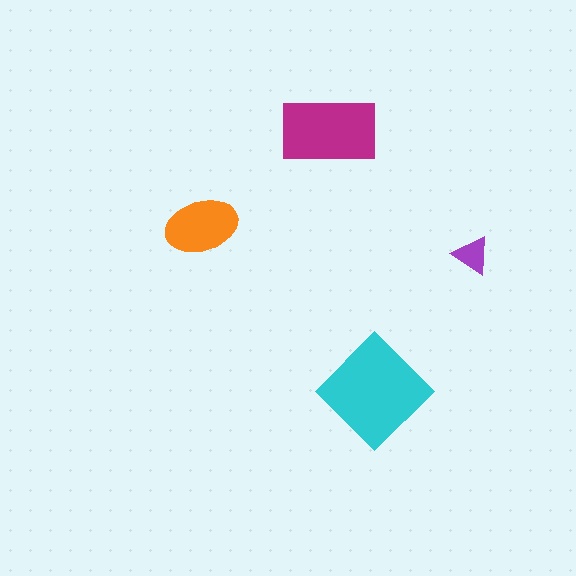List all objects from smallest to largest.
The purple triangle, the orange ellipse, the magenta rectangle, the cyan diamond.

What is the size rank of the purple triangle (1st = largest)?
4th.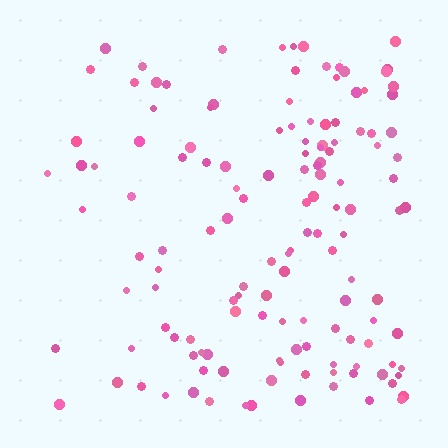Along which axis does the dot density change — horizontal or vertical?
Horizontal.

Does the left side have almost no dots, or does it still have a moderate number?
Still a moderate number, just noticeably fewer than the right.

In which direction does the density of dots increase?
From left to right, with the right side densest.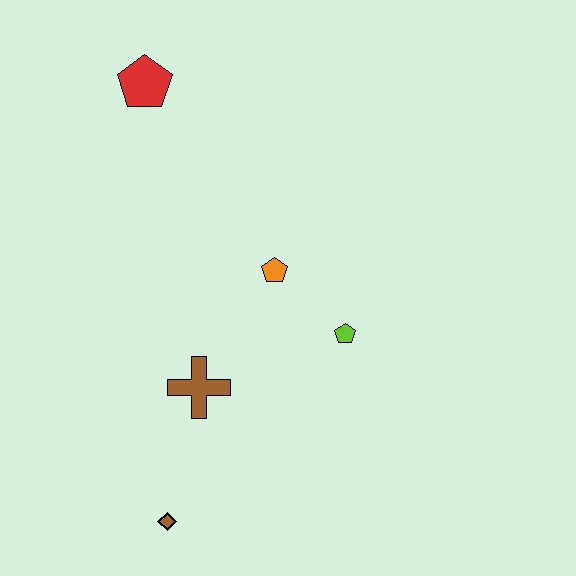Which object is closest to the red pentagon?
The orange pentagon is closest to the red pentagon.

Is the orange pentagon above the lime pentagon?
Yes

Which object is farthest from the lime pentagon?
The red pentagon is farthest from the lime pentagon.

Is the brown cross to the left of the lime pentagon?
Yes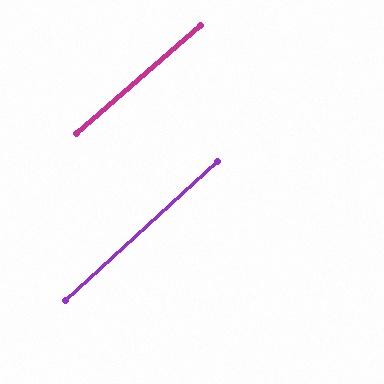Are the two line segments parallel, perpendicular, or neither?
Parallel — their directions differ by only 1.0°.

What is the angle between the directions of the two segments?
Approximately 1 degree.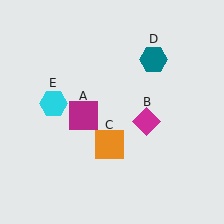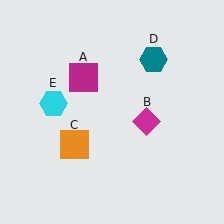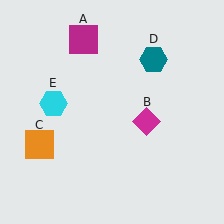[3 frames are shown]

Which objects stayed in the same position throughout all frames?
Magenta diamond (object B) and teal hexagon (object D) and cyan hexagon (object E) remained stationary.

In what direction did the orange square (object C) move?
The orange square (object C) moved left.